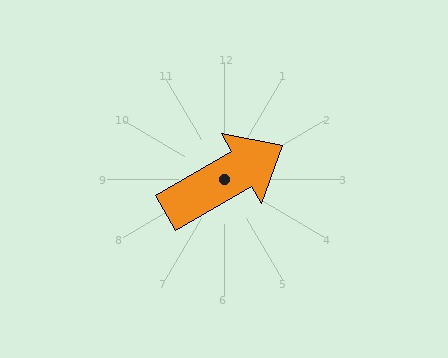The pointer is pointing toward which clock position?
Roughly 2 o'clock.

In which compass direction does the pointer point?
Northeast.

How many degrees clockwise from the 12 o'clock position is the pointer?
Approximately 60 degrees.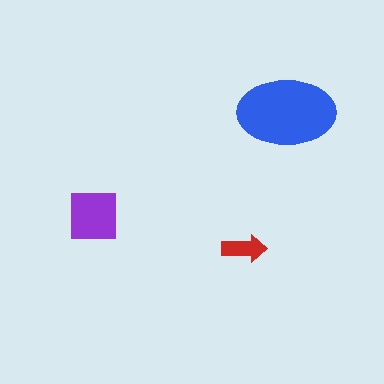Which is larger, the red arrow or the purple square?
The purple square.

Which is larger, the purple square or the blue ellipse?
The blue ellipse.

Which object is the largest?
The blue ellipse.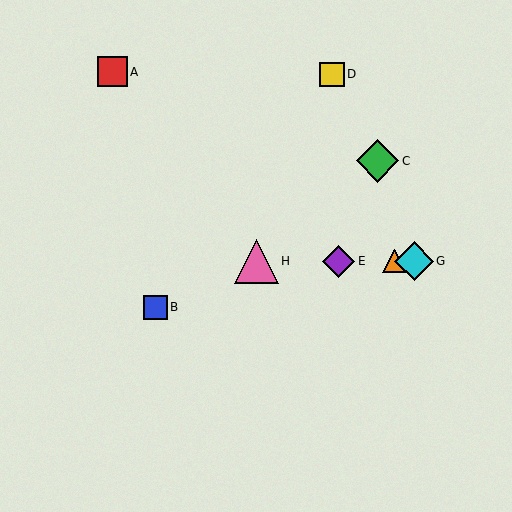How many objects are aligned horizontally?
4 objects (E, F, G, H) are aligned horizontally.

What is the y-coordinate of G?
Object G is at y≈261.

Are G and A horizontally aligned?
No, G is at y≈261 and A is at y≈72.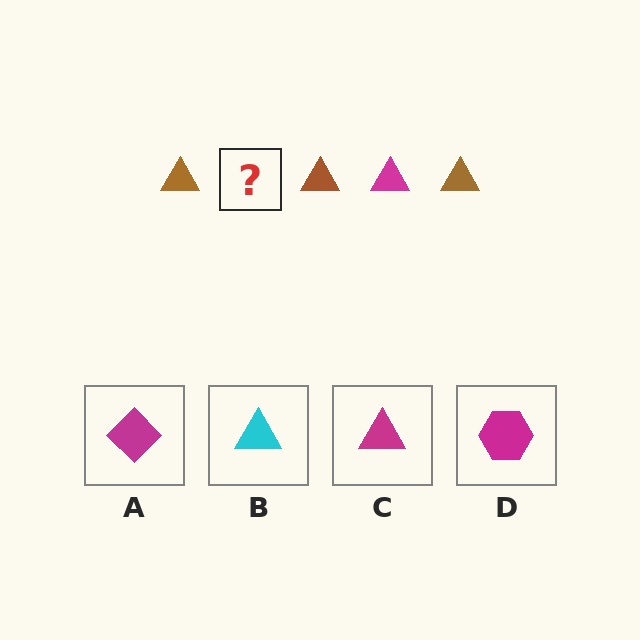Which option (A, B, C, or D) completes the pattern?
C.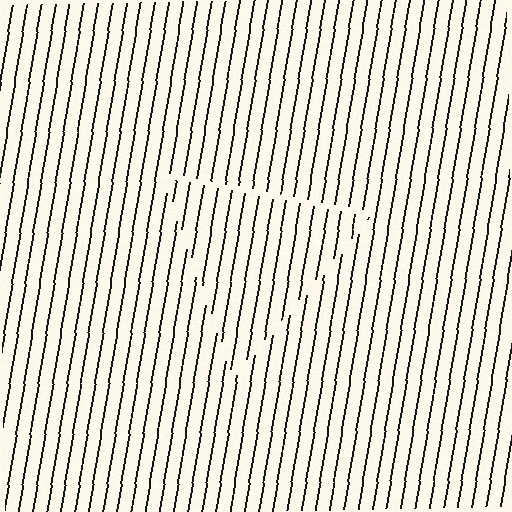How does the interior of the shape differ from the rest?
The interior of the shape contains the same grating, shifted by half a period — the contour is defined by the phase discontinuity where line-ends from the inner and outer gratings abut.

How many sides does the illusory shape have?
3 sides — the line-ends trace a triangle.